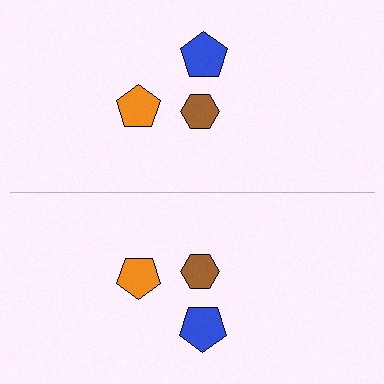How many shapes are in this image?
There are 6 shapes in this image.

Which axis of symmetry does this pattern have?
The pattern has a horizontal axis of symmetry running through the center of the image.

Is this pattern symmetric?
Yes, this pattern has bilateral (reflection) symmetry.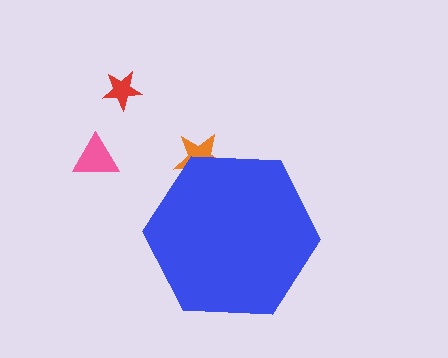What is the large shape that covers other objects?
A blue hexagon.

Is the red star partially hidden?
No, the red star is fully visible.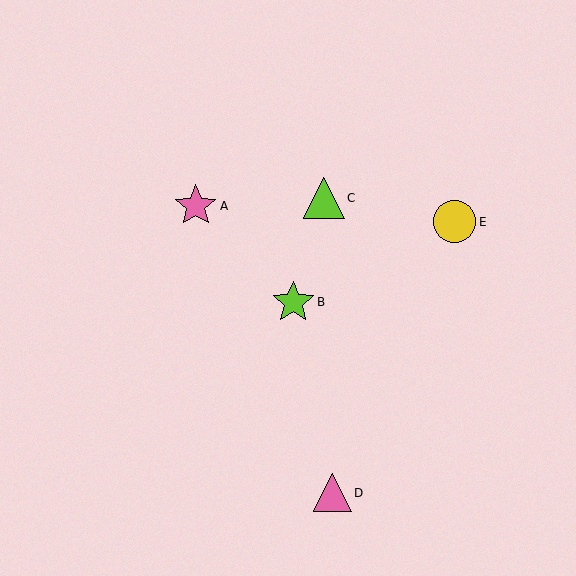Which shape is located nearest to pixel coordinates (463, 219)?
The yellow circle (labeled E) at (455, 222) is nearest to that location.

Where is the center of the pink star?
The center of the pink star is at (196, 206).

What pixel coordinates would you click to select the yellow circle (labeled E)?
Click at (455, 222) to select the yellow circle E.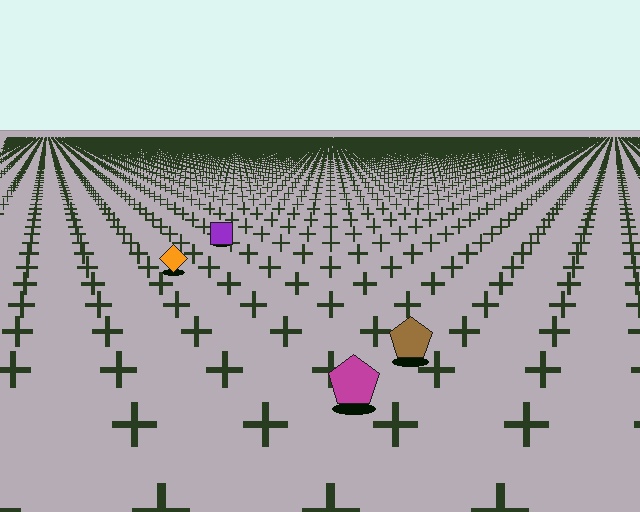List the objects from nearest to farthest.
From nearest to farthest: the magenta pentagon, the brown pentagon, the orange diamond, the purple square.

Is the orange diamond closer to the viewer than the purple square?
Yes. The orange diamond is closer — you can tell from the texture gradient: the ground texture is coarser near it.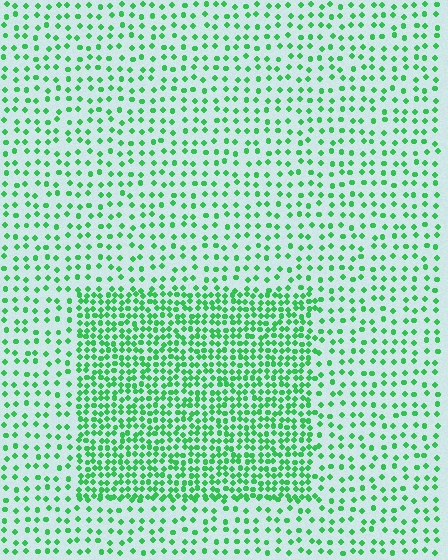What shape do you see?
I see a rectangle.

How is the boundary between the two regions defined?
The boundary is defined by a change in element density (approximately 2.3x ratio). All elements are the same color, size, and shape.